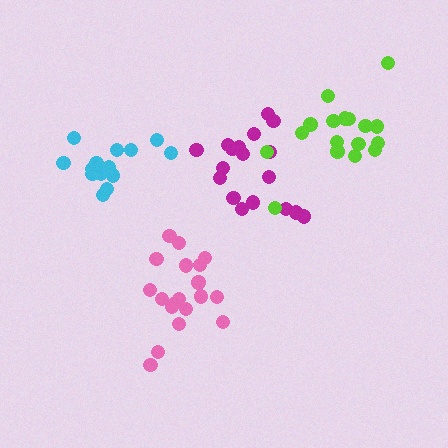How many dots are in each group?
Group 1: 19 dots, Group 2: 18 dots, Group 3: 19 dots, Group 4: 14 dots (70 total).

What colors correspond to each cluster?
The clusters are colored: magenta, lime, pink, cyan.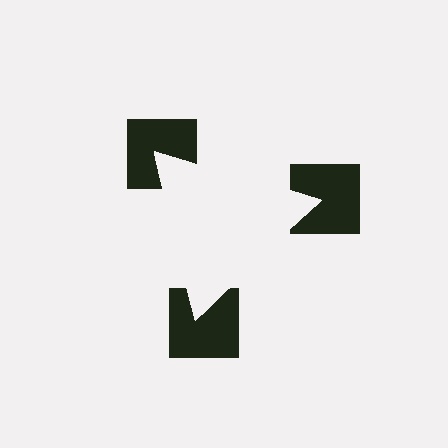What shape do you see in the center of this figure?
An illusory triangle — its edges are inferred from the aligned wedge cuts in the notched squares, not physically drawn.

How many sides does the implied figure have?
3 sides.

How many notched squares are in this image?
There are 3 — one at each vertex of the illusory triangle.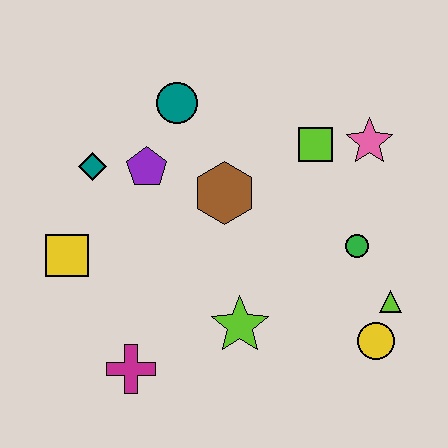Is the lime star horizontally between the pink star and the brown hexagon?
Yes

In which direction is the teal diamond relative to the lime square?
The teal diamond is to the left of the lime square.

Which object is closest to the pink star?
The lime square is closest to the pink star.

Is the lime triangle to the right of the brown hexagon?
Yes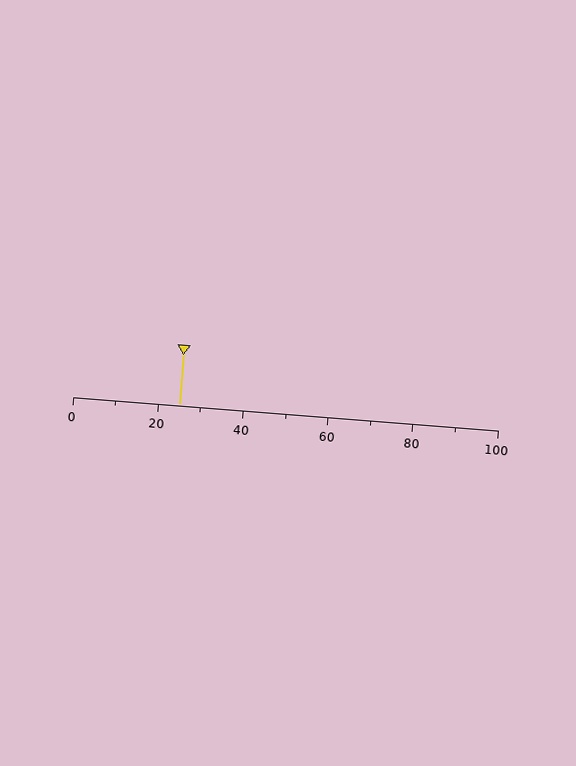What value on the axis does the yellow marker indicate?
The marker indicates approximately 25.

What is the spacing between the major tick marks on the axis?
The major ticks are spaced 20 apart.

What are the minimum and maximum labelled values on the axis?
The axis runs from 0 to 100.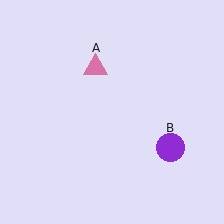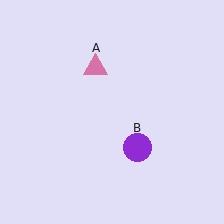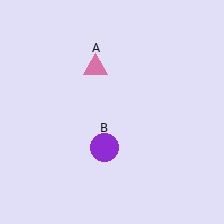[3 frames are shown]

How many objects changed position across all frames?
1 object changed position: purple circle (object B).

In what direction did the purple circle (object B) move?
The purple circle (object B) moved left.